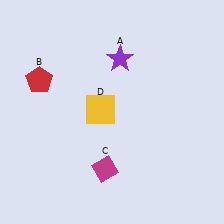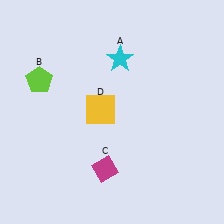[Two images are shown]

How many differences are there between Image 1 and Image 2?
There are 2 differences between the two images.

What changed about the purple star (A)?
In Image 1, A is purple. In Image 2, it changed to cyan.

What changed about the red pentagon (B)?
In Image 1, B is red. In Image 2, it changed to lime.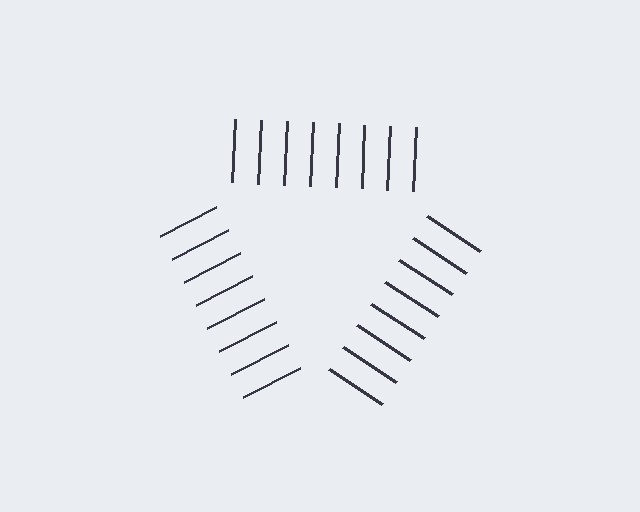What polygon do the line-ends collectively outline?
An illusory triangle — the line segments terminate on its edges but no continuous stroke is drawn.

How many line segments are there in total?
24 — 8 along each of the 3 edges.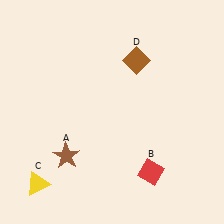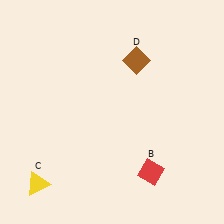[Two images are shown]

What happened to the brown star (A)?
The brown star (A) was removed in Image 2. It was in the bottom-left area of Image 1.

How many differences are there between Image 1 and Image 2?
There is 1 difference between the two images.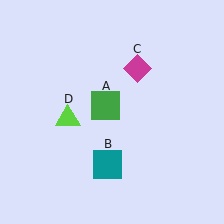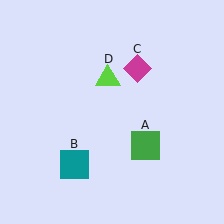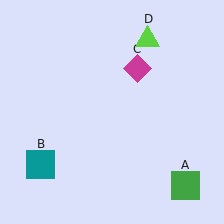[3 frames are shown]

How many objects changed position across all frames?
3 objects changed position: green square (object A), teal square (object B), lime triangle (object D).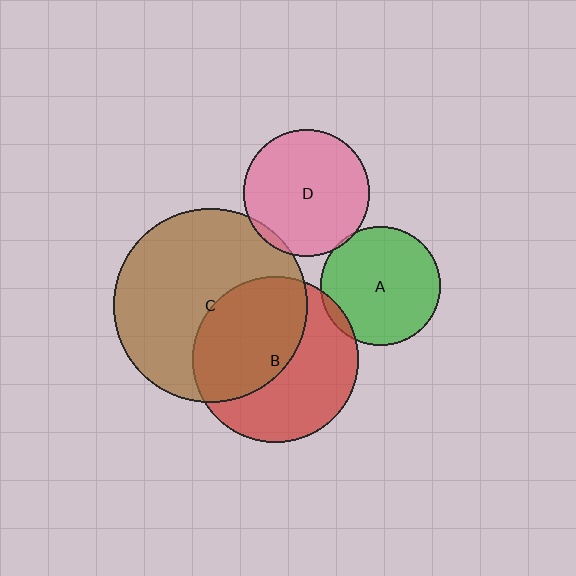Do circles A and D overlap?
Yes.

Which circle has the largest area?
Circle C (brown).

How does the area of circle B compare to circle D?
Approximately 1.7 times.